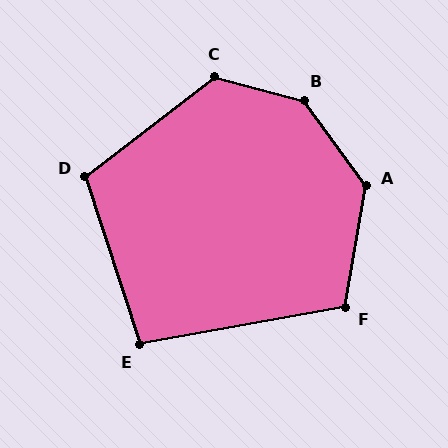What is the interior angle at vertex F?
Approximately 110 degrees (obtuse).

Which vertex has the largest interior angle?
B, at approximately 141 degrees.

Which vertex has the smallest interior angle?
E, at approximately 98 degrees.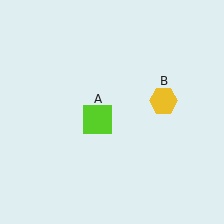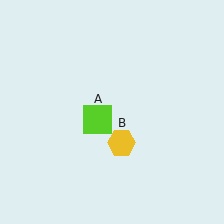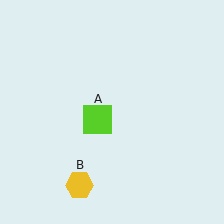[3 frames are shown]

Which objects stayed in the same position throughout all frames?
Lime square (object A) remained stationary.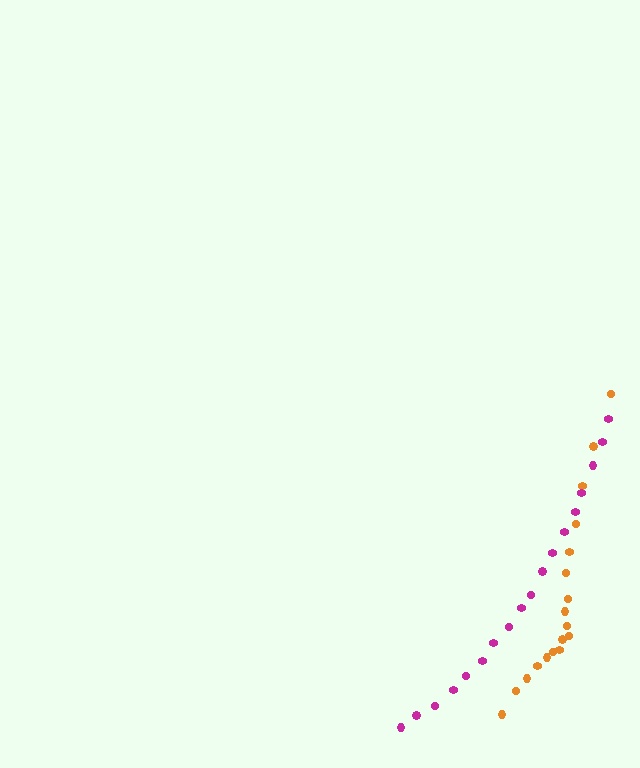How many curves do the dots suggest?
There are 2 distinct paths.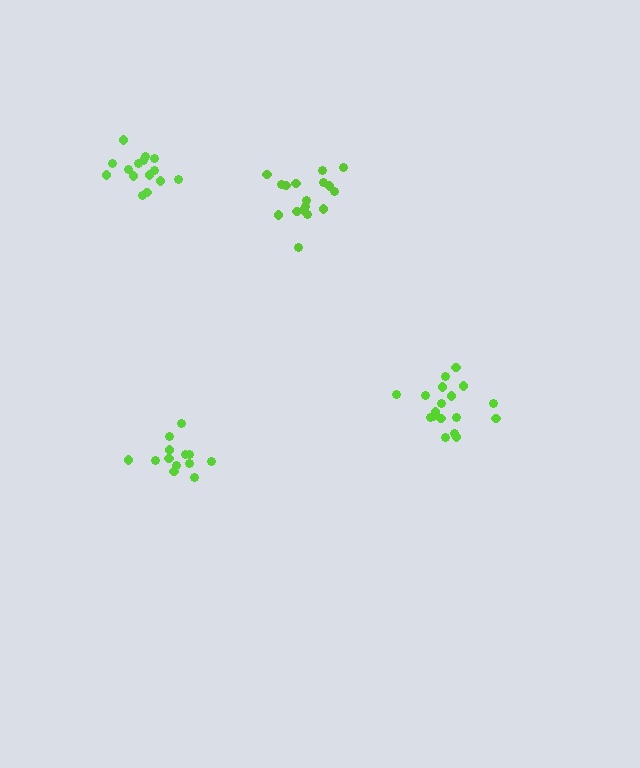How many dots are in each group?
Group 1: 13 dots, Group 2: 15 dots, Group 3: 18 dots, Group 4: 17 dots (63 total).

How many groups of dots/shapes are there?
There are 4 groups.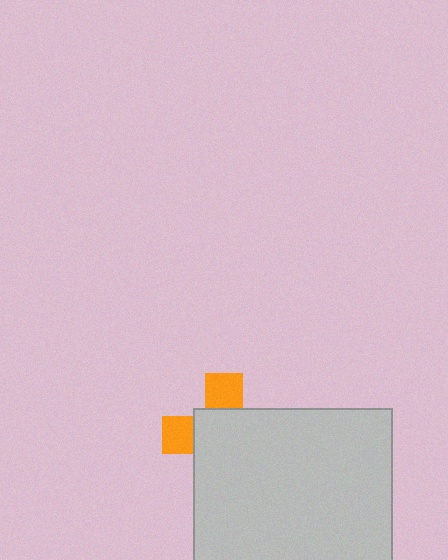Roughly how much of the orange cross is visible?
A small part of it is visible (roughly 31%).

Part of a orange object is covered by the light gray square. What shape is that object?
It is a cross.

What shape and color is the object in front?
The object in front is a light gray square.